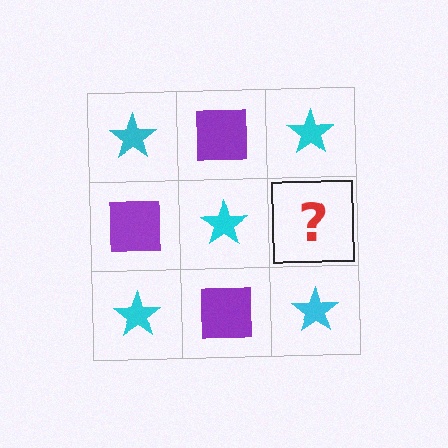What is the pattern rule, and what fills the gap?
The rule is that it alternates cyan star and purple square in a checkerboard pattern. The gap should be filled with a purple square.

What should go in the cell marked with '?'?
The missing cell should contain a purple square.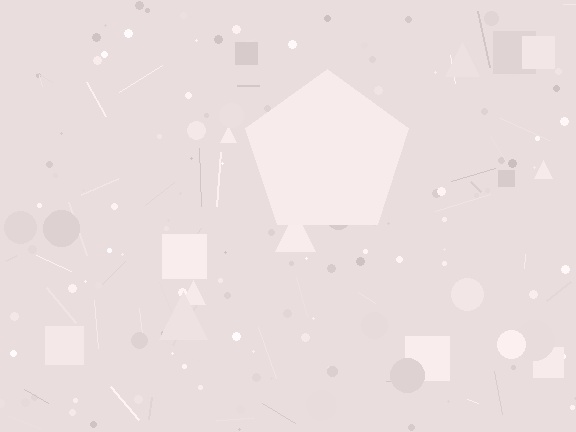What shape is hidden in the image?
A pentagon is hidden in the image.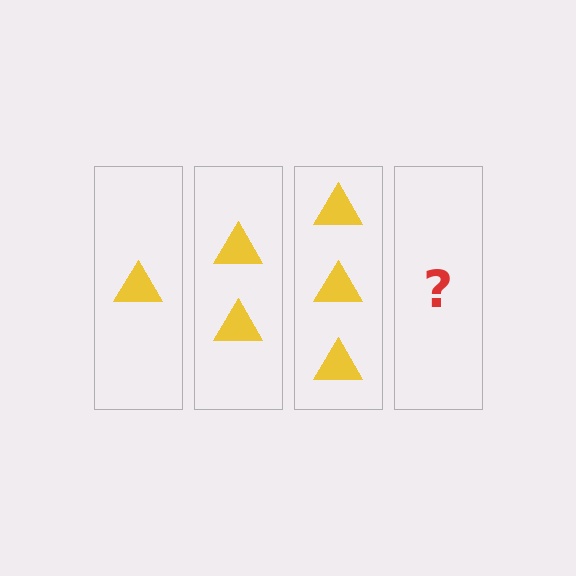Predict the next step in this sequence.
The next step is 4 triangles.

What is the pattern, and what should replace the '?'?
The pattern is that each step adds one more triangle. The '?' should be 4 triangles.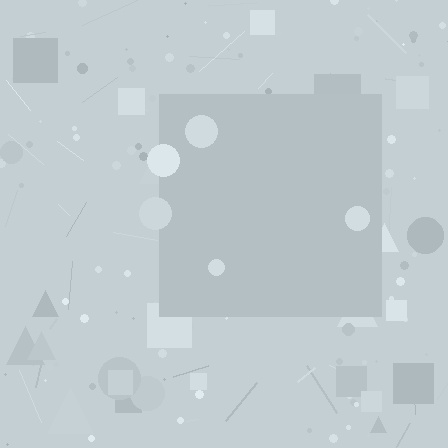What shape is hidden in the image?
A square is hidden in the image.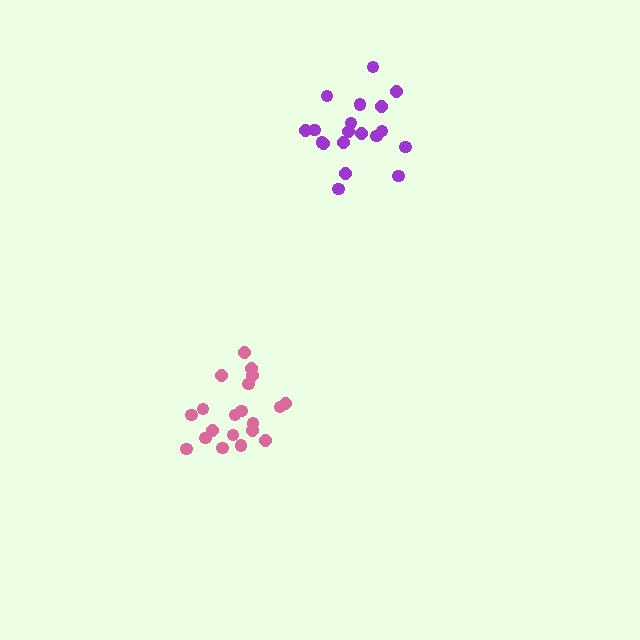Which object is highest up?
The purple cluster is topmost.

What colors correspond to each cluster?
The clusters are colored: pink, purple.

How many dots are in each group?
Group 1: 20 dots, Group 2: 19 dots (39 total).